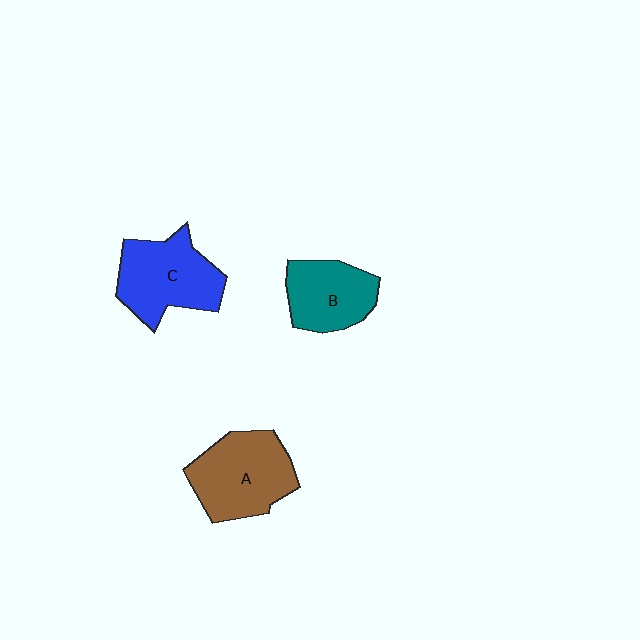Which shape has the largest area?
Shape A (brown).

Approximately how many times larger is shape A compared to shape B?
Approximately 1.3 times.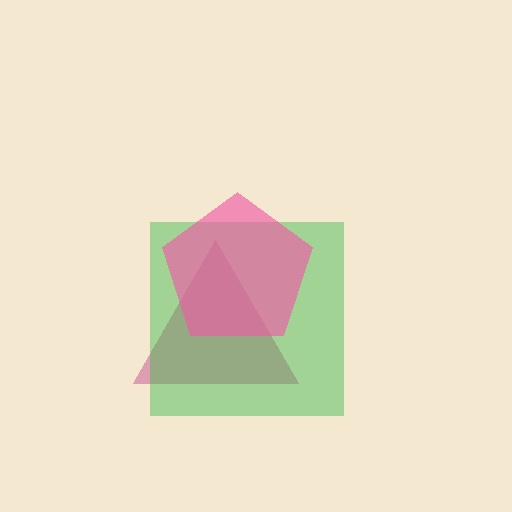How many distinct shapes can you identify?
There are 3 distinct shapes: a magenta triangle, a green square, a pink pentagon.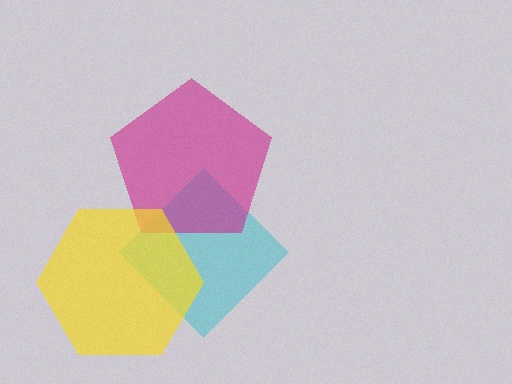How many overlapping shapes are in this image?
There are 3 overlapping shapes in the image.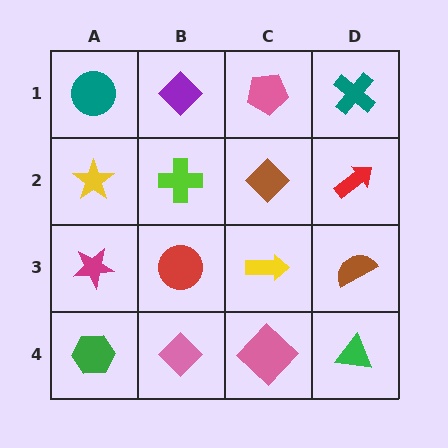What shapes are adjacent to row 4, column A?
A magenta star (row 3, column A), a pink diamond (row 4, column B).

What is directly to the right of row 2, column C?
A red arrow.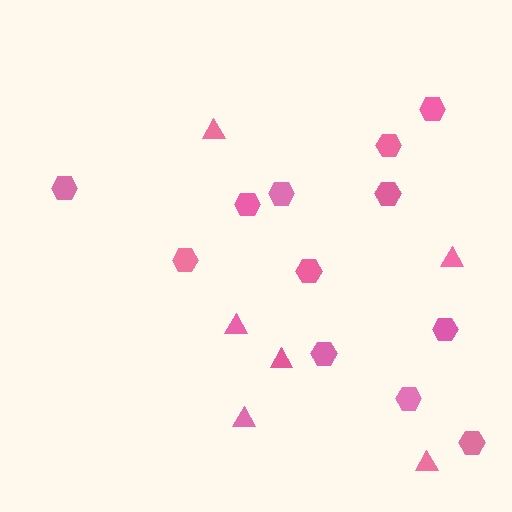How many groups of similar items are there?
There are 2 groups: one group of triangles (6) and one group of hexagons (12).